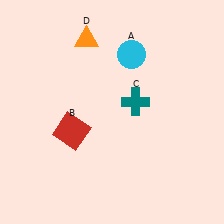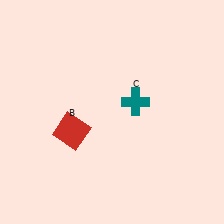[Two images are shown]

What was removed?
The orange triangle (D), the cyan circle (A) were removed in Image 2.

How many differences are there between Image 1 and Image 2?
There are 2 differences between the two images.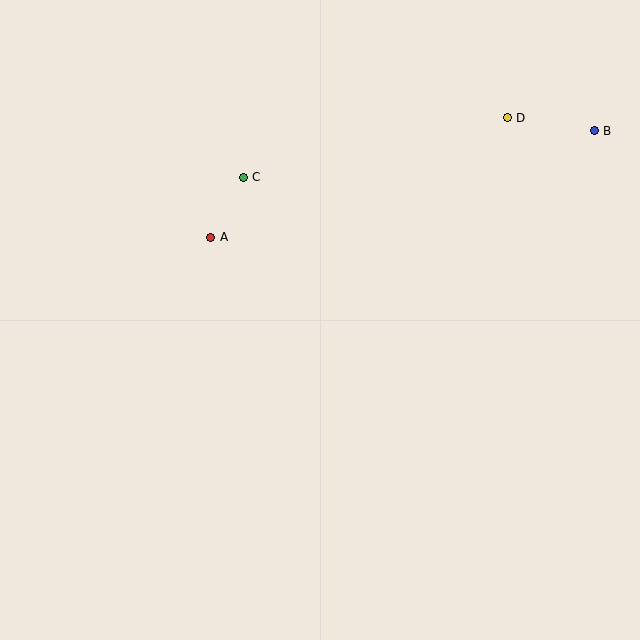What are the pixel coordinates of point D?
Point D is at (507, 118).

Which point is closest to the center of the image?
Point A at (211, 237) is closest to the center.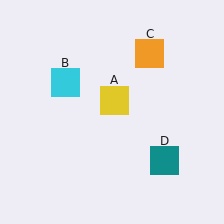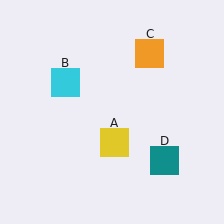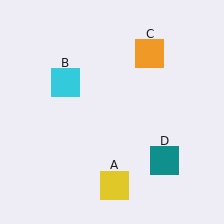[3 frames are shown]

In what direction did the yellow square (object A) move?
The yellow square (object A) moved down.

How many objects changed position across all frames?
1 object changed position: yellow square (object A).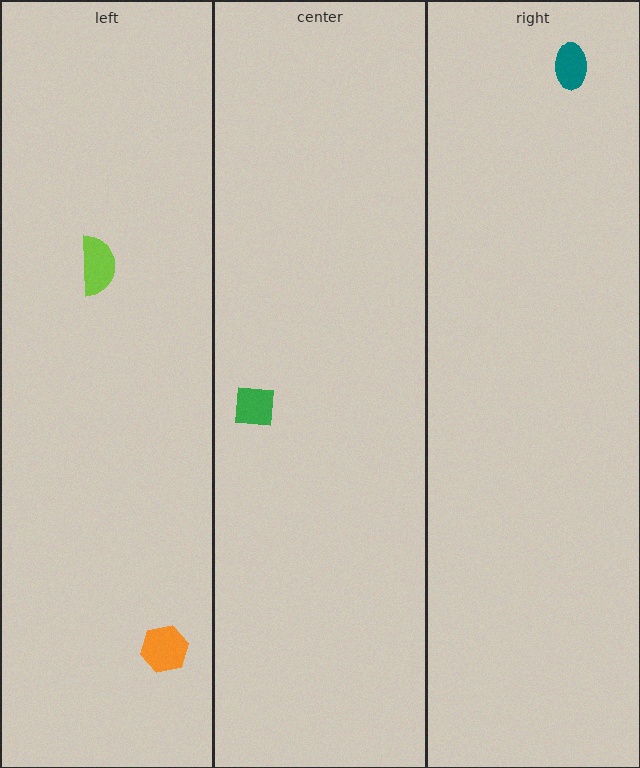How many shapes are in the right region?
1.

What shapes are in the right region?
The teal ellipse.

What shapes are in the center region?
The green square.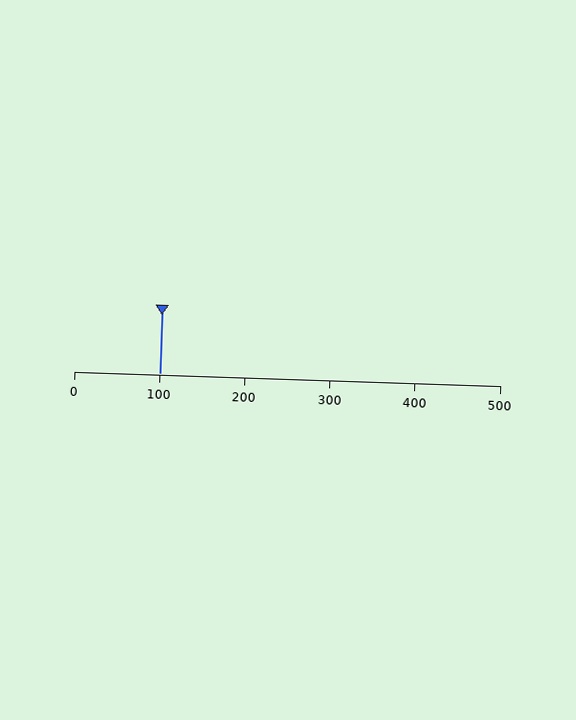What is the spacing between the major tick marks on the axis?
The major ticks are spaced 100 apart.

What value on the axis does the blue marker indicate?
The marker indicates approximately 100.